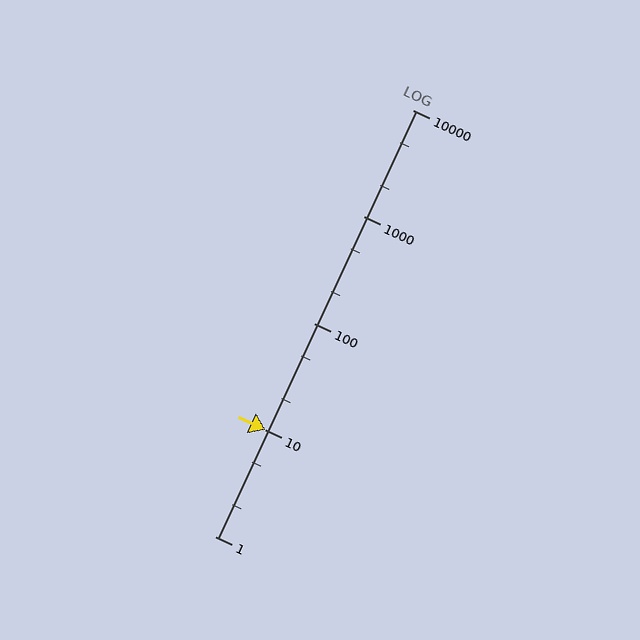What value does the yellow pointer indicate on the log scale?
The pointer indicates approximately 10.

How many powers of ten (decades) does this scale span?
The scale spans 4 decades, from 1 to 10000.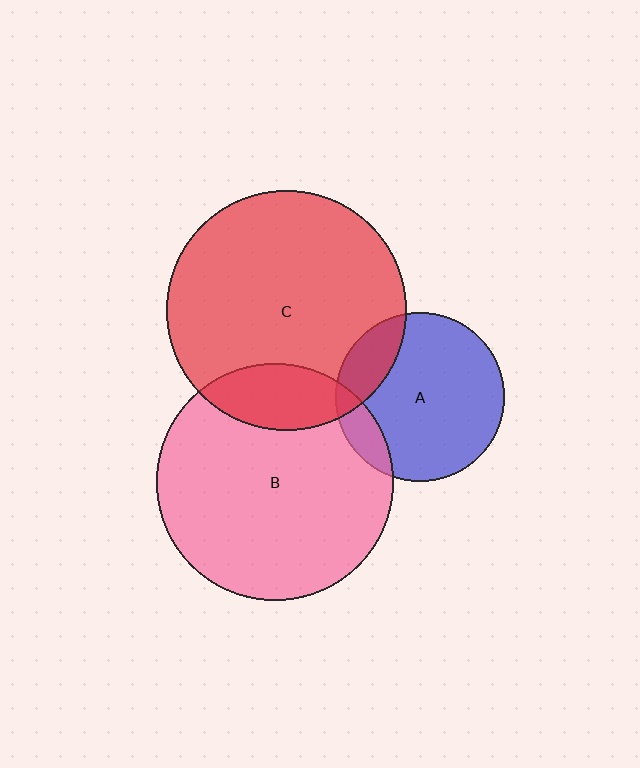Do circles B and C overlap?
Yes.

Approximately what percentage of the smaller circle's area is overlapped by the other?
Approximately 15%.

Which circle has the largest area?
Circle C (red).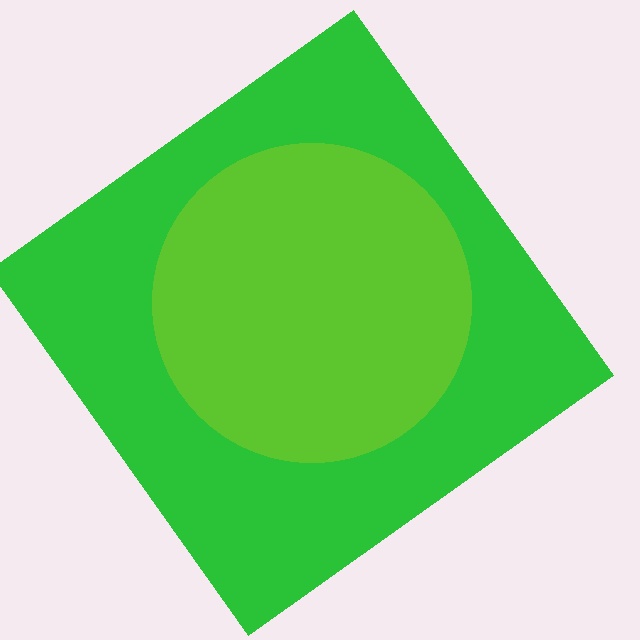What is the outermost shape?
The green diamond.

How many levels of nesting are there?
2.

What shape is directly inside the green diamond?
The lime circle.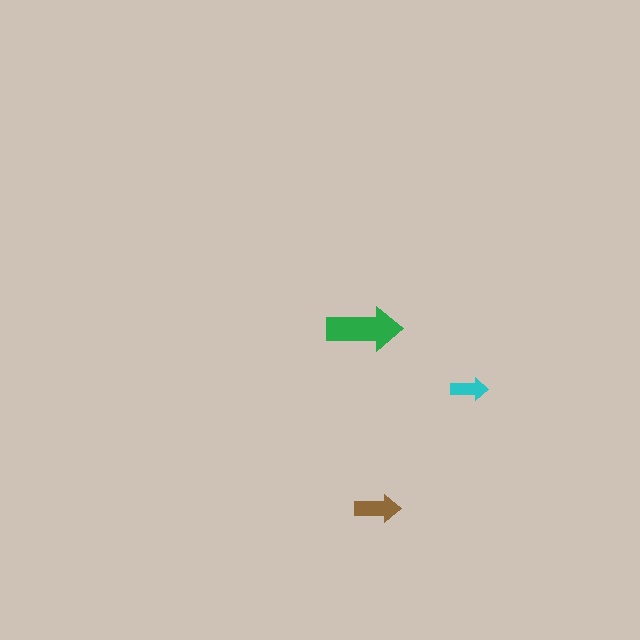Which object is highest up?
The green arrow is topmost.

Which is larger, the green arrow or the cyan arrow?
The green one.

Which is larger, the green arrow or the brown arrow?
The green one.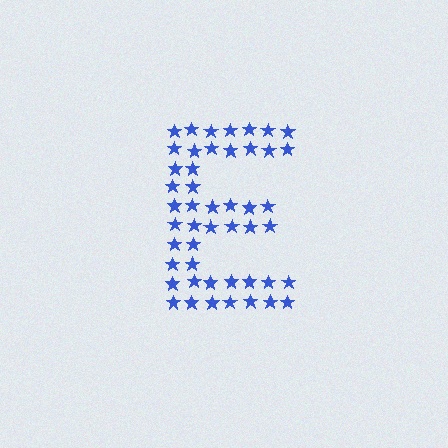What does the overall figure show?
The overall figure shows the letter E.